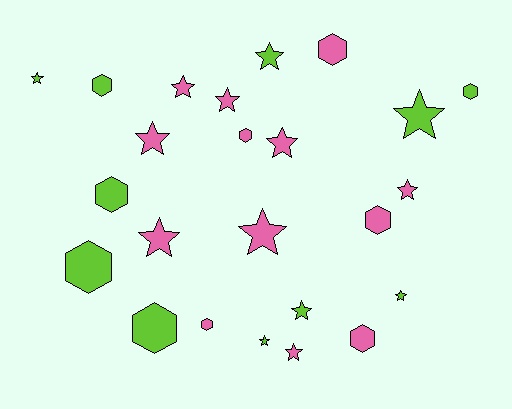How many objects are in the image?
There are 24 objects.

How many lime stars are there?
There are 6 lime stars.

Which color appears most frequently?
Pink, with 13 objects.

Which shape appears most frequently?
Star, with 14 objects.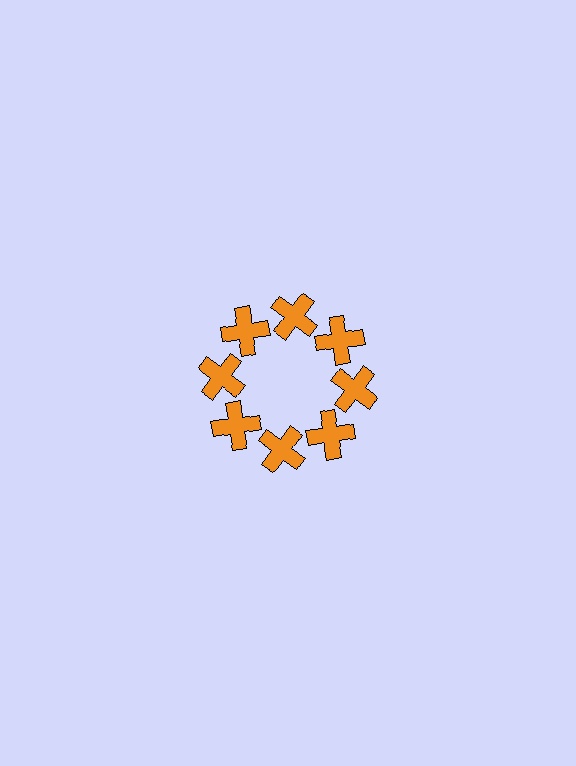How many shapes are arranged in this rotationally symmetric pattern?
There are 8 shapes, arranged in 8 groups of 1.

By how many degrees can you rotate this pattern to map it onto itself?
The pattern maps onto itself every 45 degrees of rotation.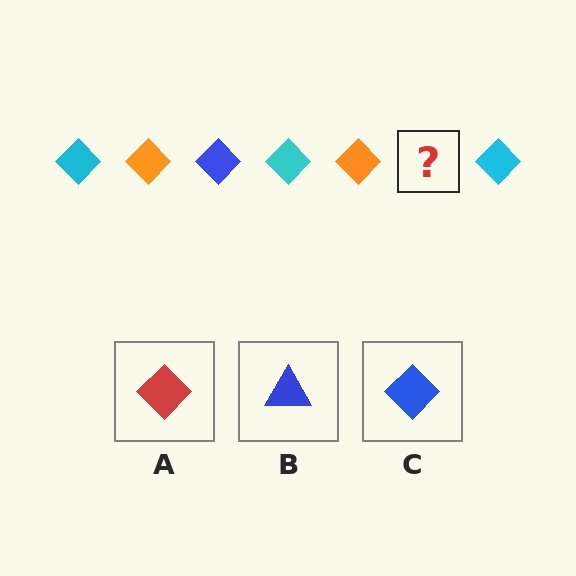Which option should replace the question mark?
Option C.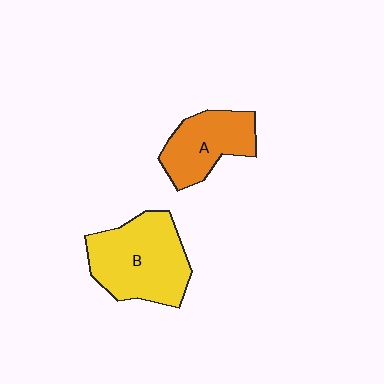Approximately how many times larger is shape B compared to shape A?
Approximately 1.5 times.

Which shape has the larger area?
Shape B (yellow).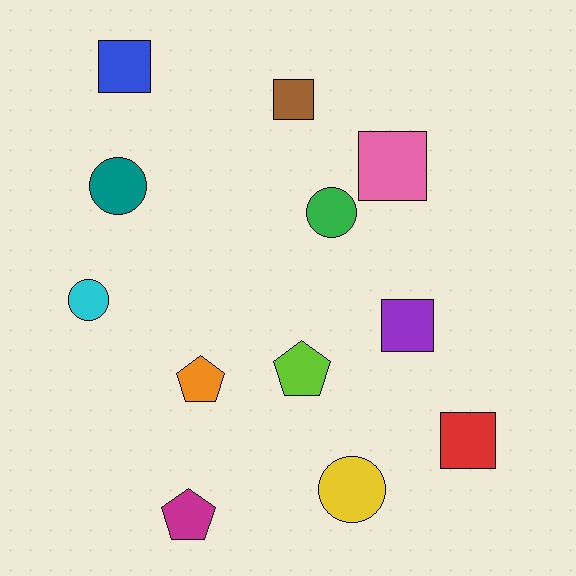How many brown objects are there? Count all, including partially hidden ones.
There is 1 brown object.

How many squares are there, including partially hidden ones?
There are 5 squares.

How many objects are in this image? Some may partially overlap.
There are 12 objects.